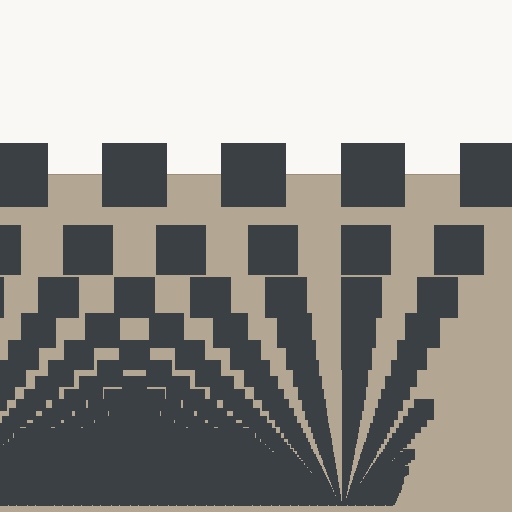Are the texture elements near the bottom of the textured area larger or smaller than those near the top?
Smaller. The gradient is inverted — elements near the bottom are smaller and denser.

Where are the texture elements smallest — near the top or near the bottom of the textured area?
Near the bottom.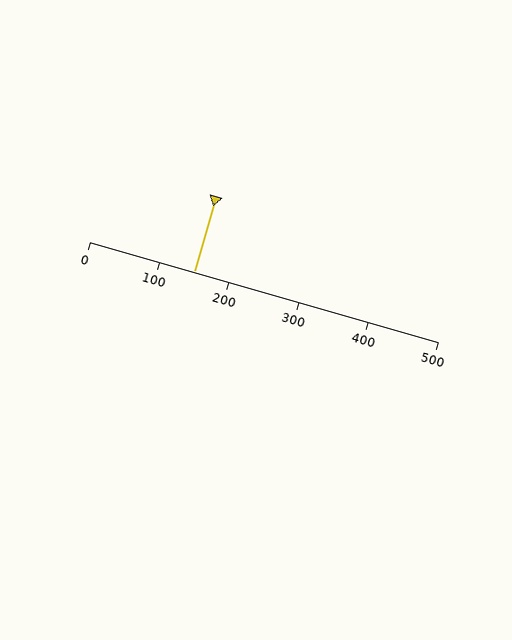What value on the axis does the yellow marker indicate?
The marker indicates approximately 150.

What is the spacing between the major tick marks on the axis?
The major ticks are spaced 100 apart.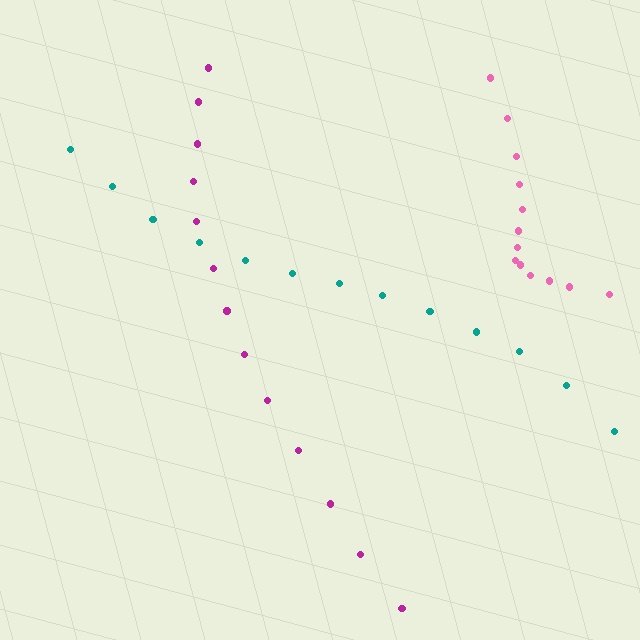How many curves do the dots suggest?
There are 3 distinct paths.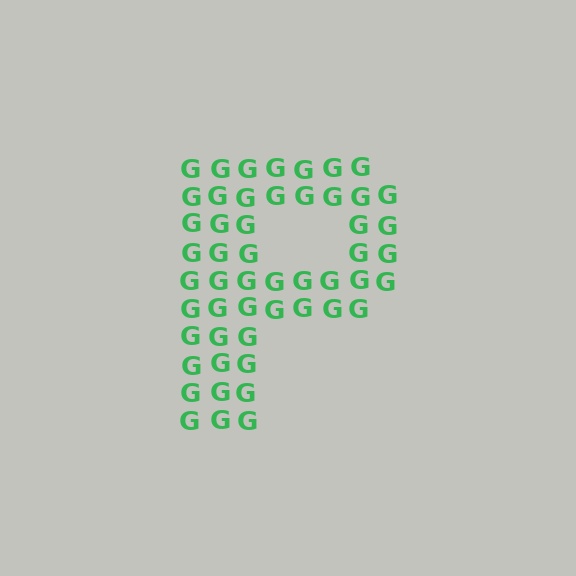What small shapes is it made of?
It is made of small letter G's.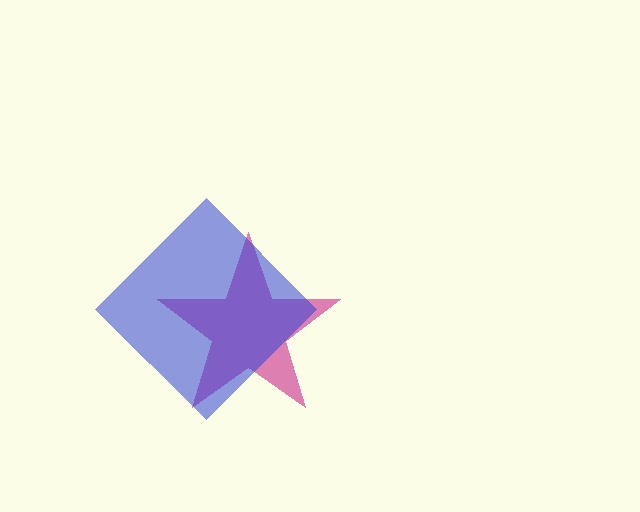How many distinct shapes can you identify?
There are 2 distinct shapes: a magenta star, a blue diamond.